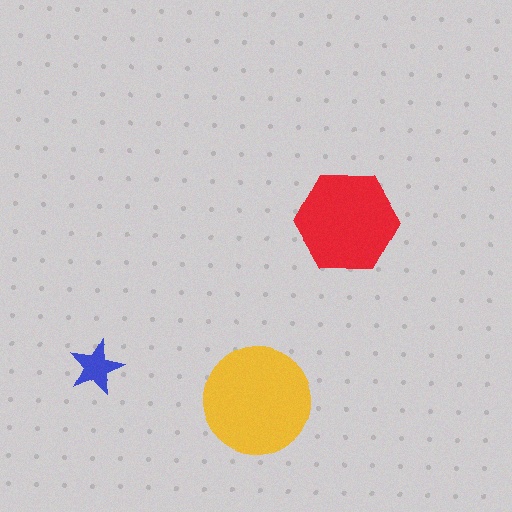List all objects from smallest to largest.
The blue star, the red hexagon, the yellow circle.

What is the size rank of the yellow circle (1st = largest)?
1st.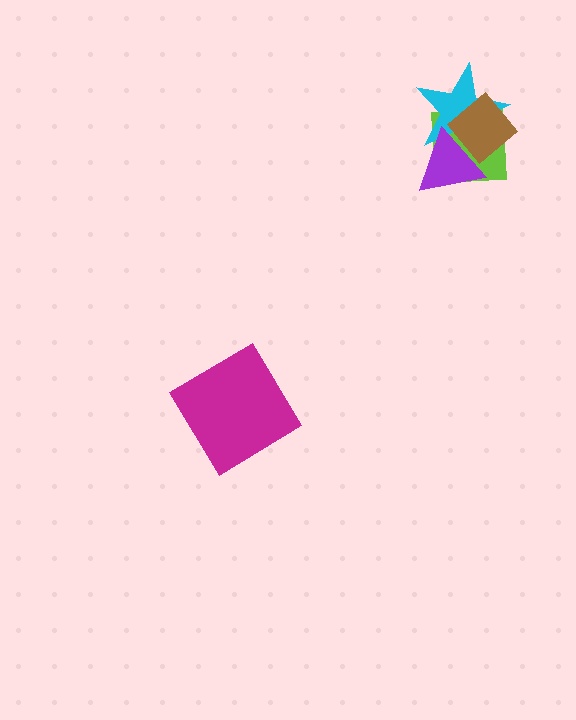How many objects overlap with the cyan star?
3 objects overlap with the cyan star.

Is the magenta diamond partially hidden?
No, no other shape covers it.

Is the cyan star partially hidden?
Yes, it is partially covered by another shape.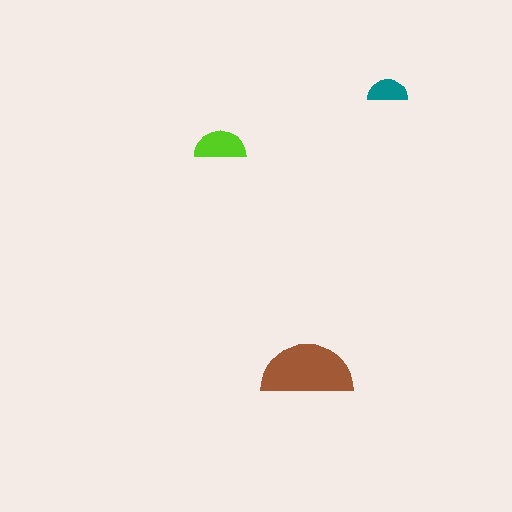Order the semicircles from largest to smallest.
the brown one, the lime one, the teal one.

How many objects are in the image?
There are 3 objects in the image.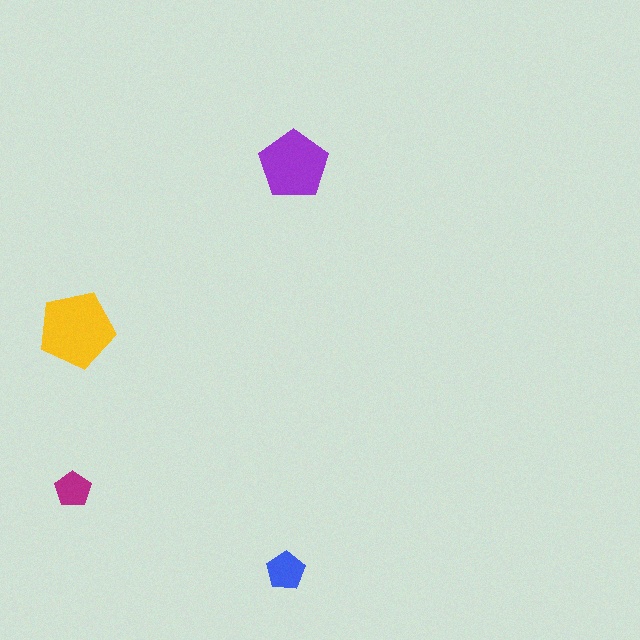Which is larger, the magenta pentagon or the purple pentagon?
The purple one.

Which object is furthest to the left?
The magenta pentagon is leftmost.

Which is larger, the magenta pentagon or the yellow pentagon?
The yellow one.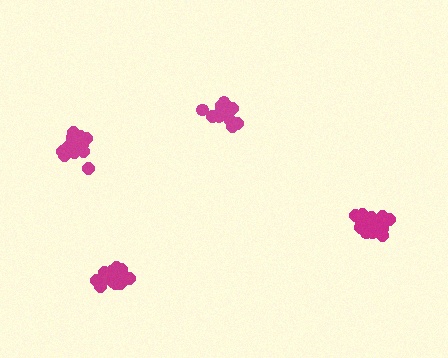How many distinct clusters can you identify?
There are 4 distinct clusters.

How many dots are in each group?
Group 1: 15 dots, Group 2: 21 dots, Group 3: 21 dots, Group 4: 20 dots (77 total).